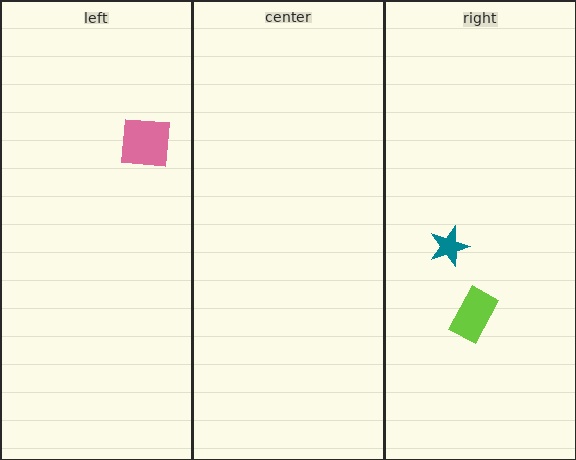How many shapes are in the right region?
2.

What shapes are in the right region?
The lime rectangle, the teal star.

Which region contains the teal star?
The right region.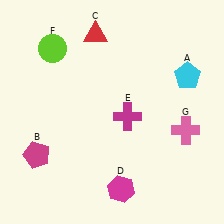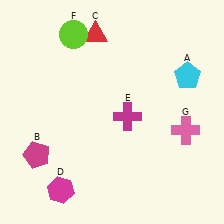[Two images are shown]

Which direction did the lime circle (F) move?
The lime circle (F) moved right.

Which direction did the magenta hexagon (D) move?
The magenta hexagon (D) moved left.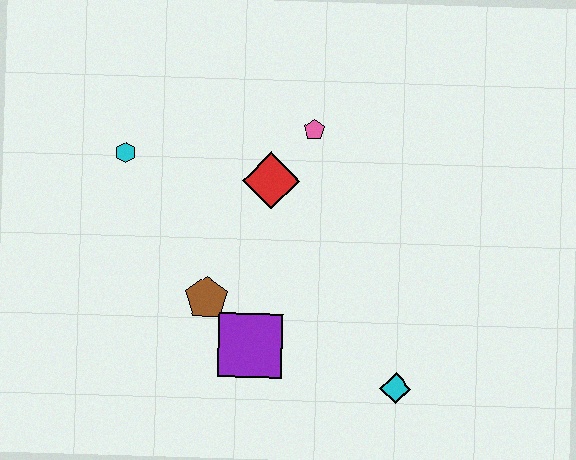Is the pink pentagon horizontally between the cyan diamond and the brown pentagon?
Yes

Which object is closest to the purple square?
The brown pentagon is closest to the purple square.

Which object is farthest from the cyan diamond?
The cyan hexagon is farthest from the cyan diamond.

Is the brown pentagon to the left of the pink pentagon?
Yes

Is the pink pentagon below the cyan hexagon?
No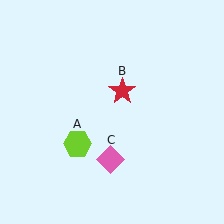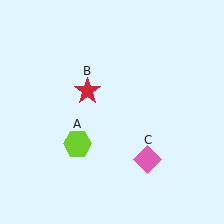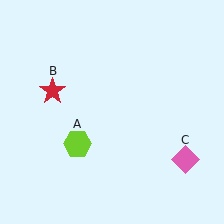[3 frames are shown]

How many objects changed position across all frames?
2 objects changed position: red star (object B), pink diamond (object C).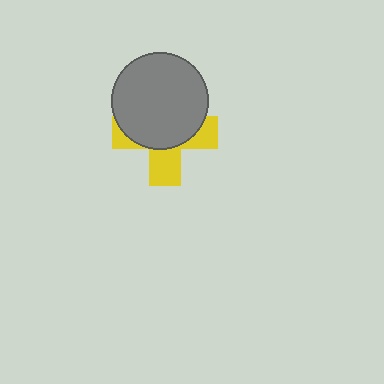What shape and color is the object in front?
The object in front is a gray circle.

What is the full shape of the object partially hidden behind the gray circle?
The partially hidden object is a yellow cross.